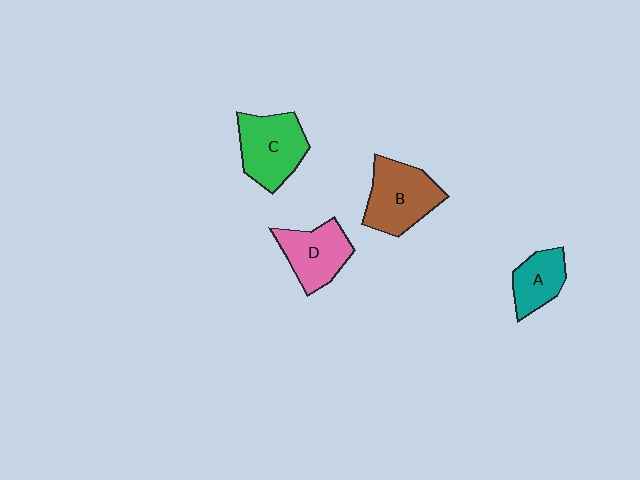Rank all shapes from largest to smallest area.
From largest to smallest: B (brown), C (green), D (pink), A (teal).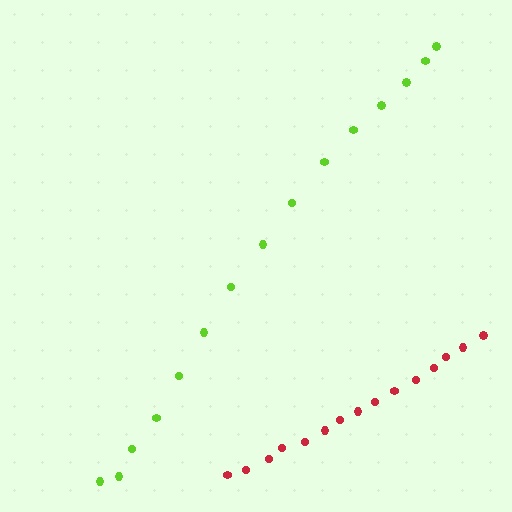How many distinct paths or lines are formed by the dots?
There are 2 distinct paths.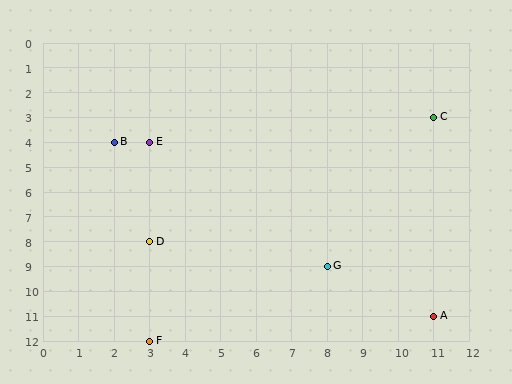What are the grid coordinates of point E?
Point E is at grid coordinates (3, 4).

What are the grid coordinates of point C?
Point C is at grid coordinates (11, 3).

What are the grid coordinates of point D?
Point D is at grid coordinates (3, 8).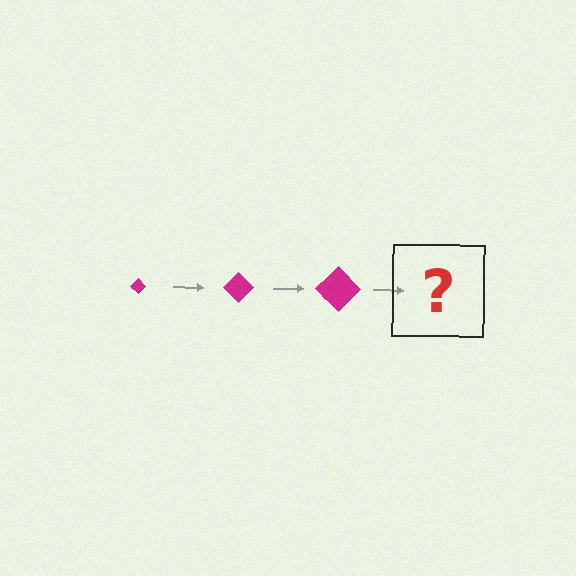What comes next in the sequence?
The next element should be a magenta diamond, larger than the previous one.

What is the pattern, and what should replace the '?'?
The pattern is that the diamond gets progressively larger each step. The '?' should be a magenta diamond, larger than the previous one.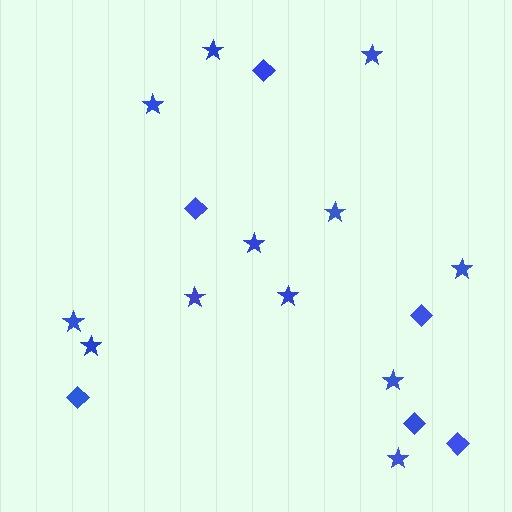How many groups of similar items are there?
There are 2 groups: one group of diamonds (6) and one group of stars (12).